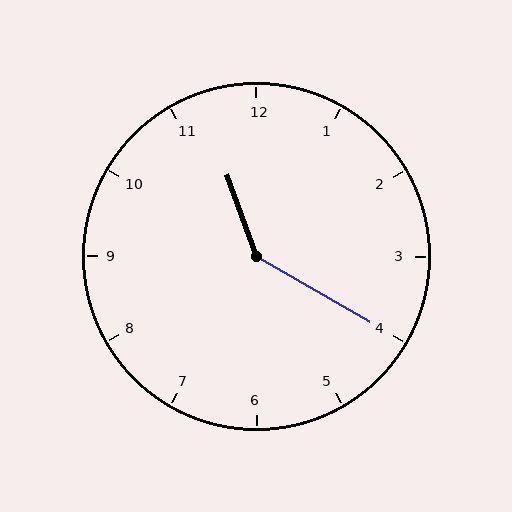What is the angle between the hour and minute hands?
Approximately 140 degrees.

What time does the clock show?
11:20.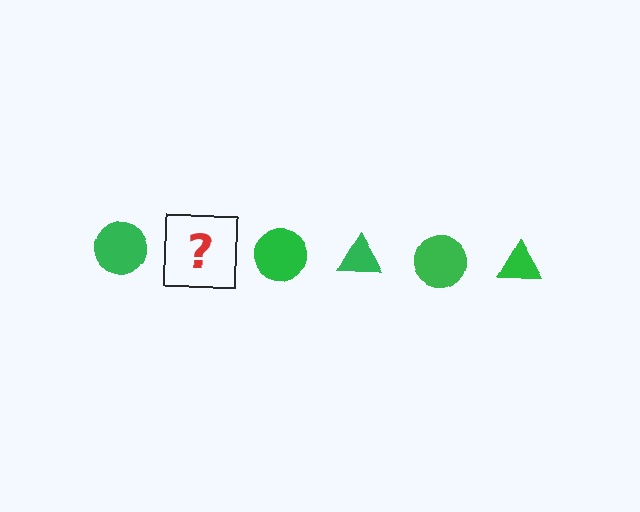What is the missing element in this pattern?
The missing element is a green triangle.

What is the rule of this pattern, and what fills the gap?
The rule is that the pattern cycles through circle, triangle shapes in green. The gap should be filled with a green triangle.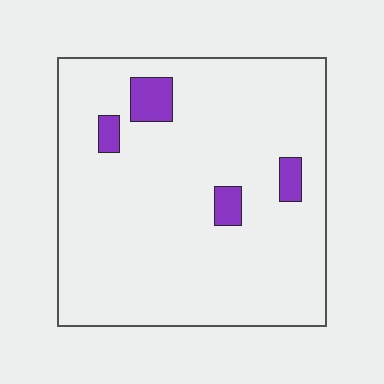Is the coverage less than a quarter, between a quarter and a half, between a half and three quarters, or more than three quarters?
Less than a quarter.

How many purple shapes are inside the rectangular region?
4.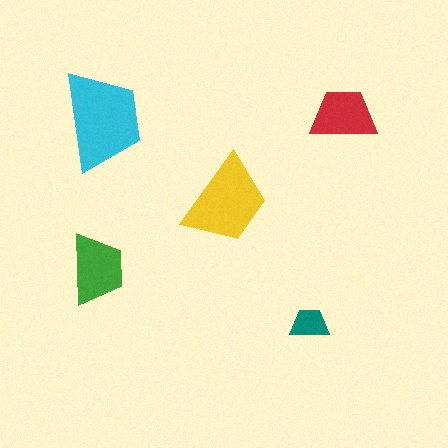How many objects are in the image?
There are 5 objects in the image.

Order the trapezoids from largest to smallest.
the cyan one, the yellow one, the green one, the red one, the teal one.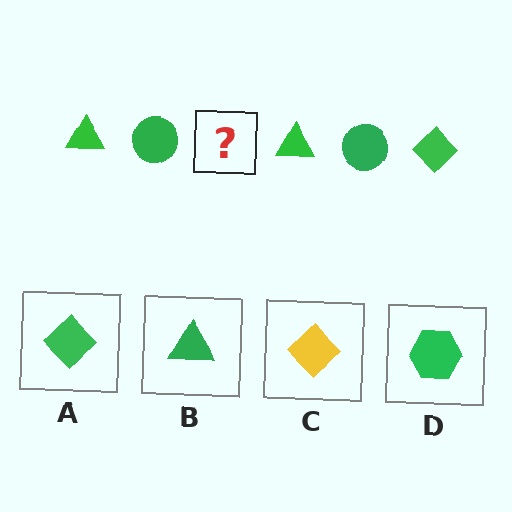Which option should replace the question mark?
Option A.